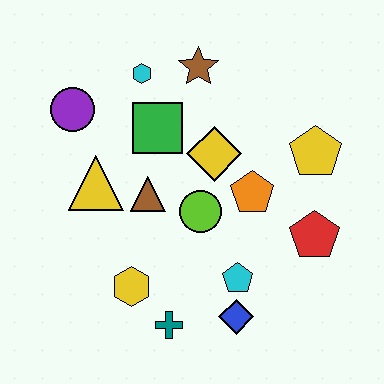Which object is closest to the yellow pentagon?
The orange pentagon is closest to the yellow pentagon.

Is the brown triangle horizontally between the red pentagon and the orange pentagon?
No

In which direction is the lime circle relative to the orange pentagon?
The lime circle is to the left of the orange pentagon.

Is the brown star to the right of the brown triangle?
Yes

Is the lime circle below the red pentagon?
No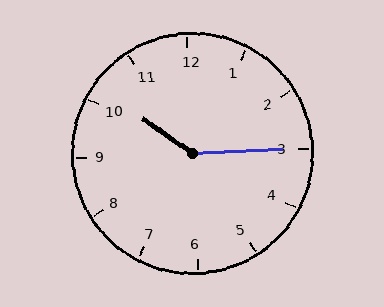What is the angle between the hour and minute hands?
Approximately 142 degrees.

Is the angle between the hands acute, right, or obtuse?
It is obtuse.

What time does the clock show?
10:15.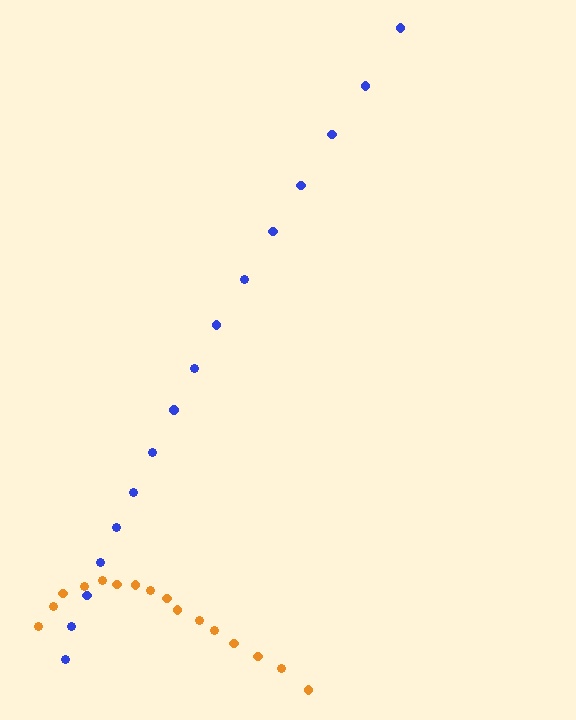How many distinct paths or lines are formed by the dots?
There are 2 distinct paths.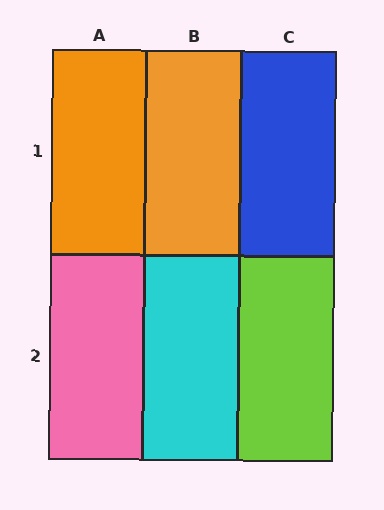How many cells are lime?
1 cell is lime.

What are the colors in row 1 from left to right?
Orange, orange, blue.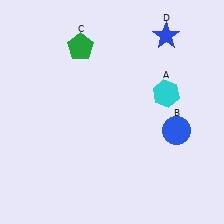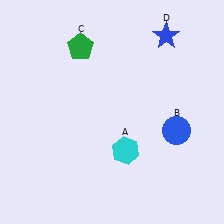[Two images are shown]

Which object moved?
The cyan hexagon (A) moved down.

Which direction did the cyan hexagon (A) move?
The cyan hexagon (A) moved down.